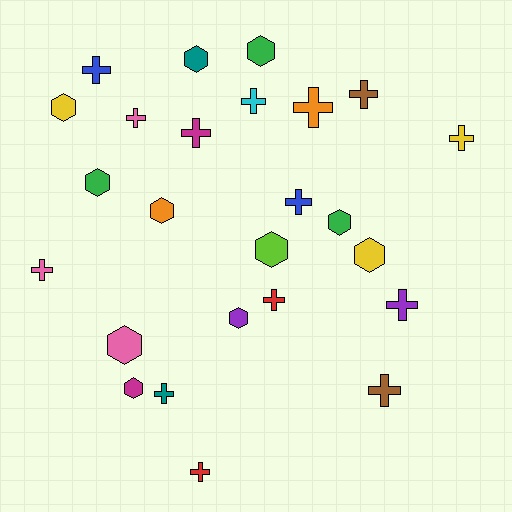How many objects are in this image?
There are 25 objects.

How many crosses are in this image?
There are 14 crosses.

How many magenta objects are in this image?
There are 2 magenta objects.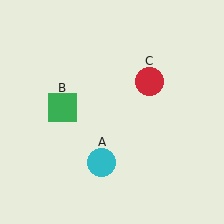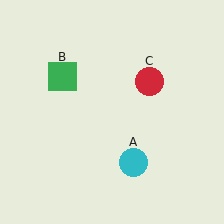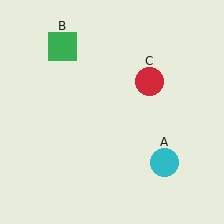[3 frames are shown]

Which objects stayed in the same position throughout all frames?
Red circle (object C) remained stationary.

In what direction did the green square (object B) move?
The green square (object B) moved up.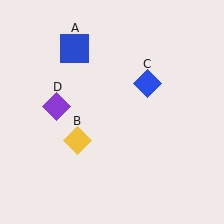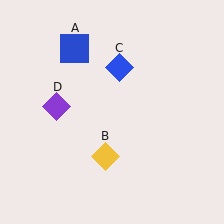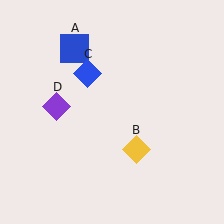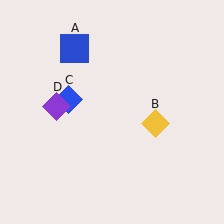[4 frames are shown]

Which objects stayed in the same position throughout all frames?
Blue square (object A) and purple diamond (object D) remained stationary.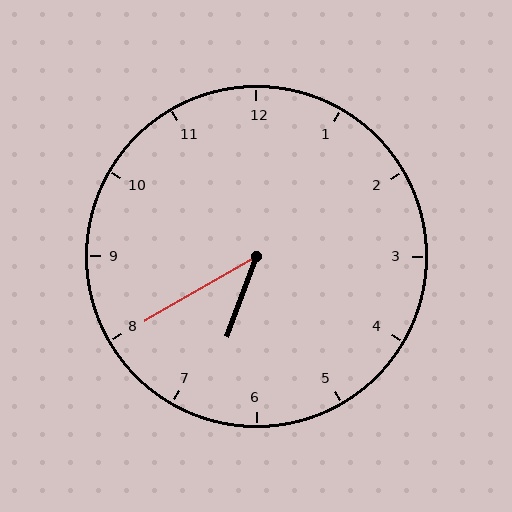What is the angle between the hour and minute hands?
Approximately 40 degrees.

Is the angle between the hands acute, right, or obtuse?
It is acute.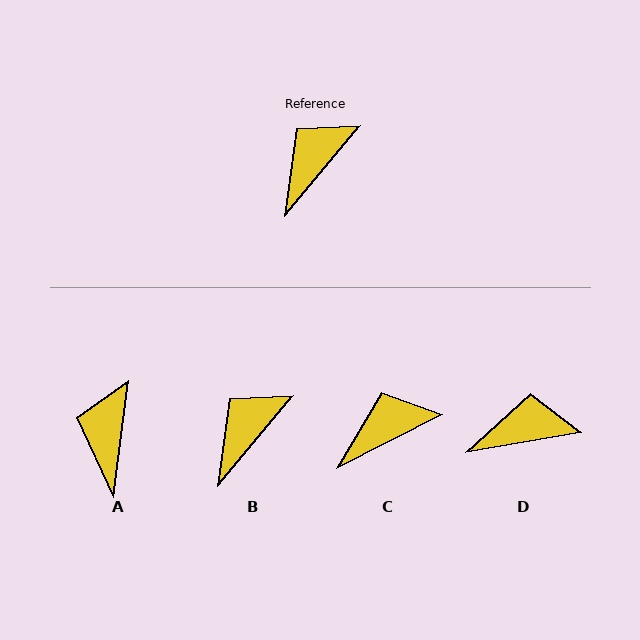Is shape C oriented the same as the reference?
No, it is off by about 23 degrees.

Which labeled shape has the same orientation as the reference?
B.